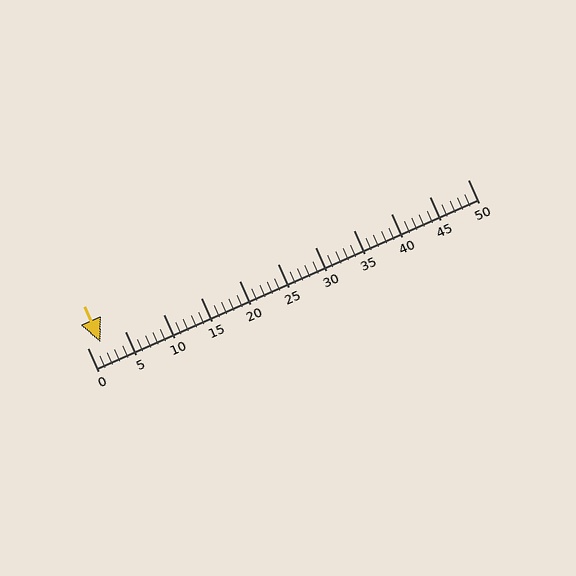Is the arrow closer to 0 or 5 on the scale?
The arrow is closer to 0.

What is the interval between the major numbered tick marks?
The major tick marks are spaced 5 units apart.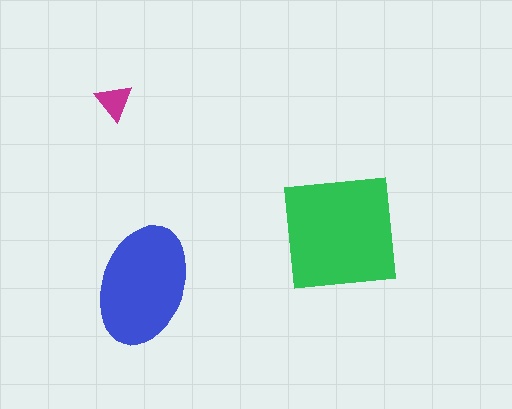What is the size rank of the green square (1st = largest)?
1st.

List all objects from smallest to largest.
The magenta triangle, the blue ellipse, the green square.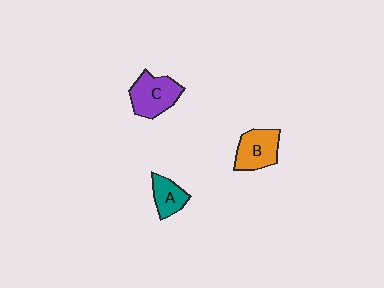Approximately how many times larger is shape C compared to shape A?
Approximately 1.6 times.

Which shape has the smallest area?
Shape A (teal).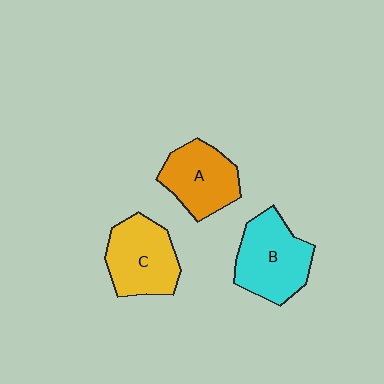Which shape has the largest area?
Shape B (cyan).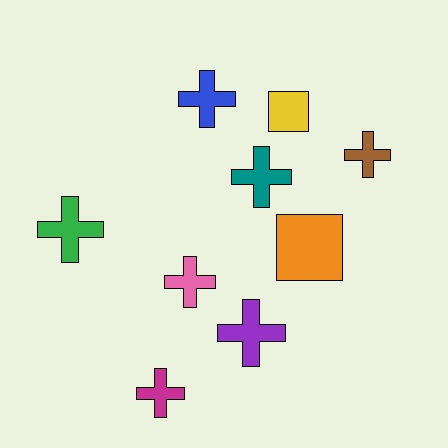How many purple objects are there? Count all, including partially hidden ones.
There is 1 purple object.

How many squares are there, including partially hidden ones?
There are 2 squares.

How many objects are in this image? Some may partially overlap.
There are 9 objects.